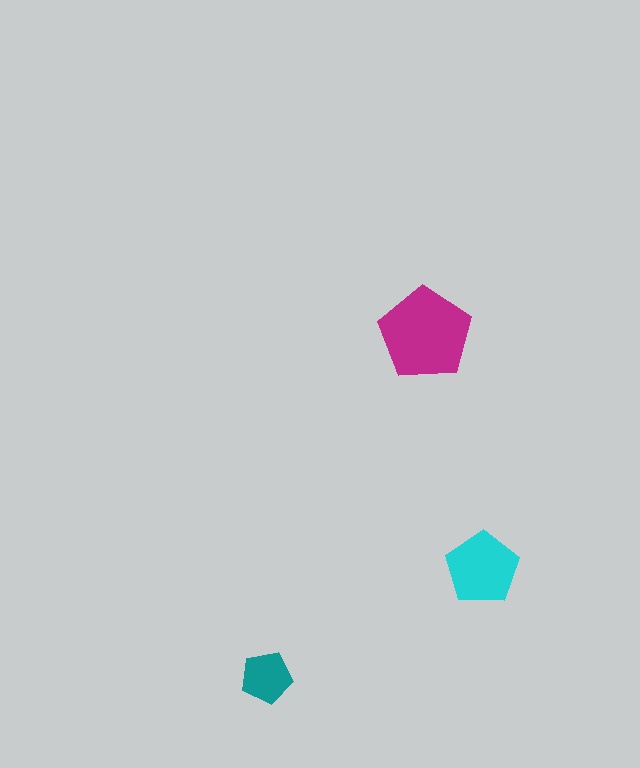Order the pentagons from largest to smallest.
the magenta one, the cyan one, the teal one.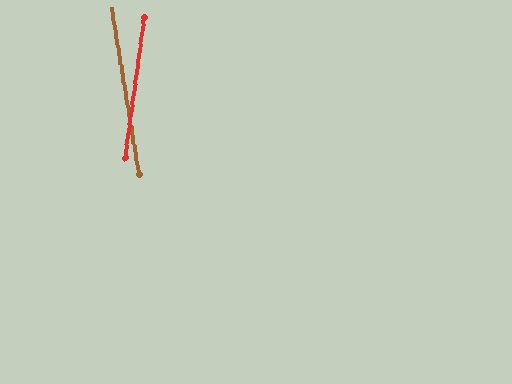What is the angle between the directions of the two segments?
Approximately 17 degrees.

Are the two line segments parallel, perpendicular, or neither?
Neither parallel nor perpendicular — they differ by about 17°.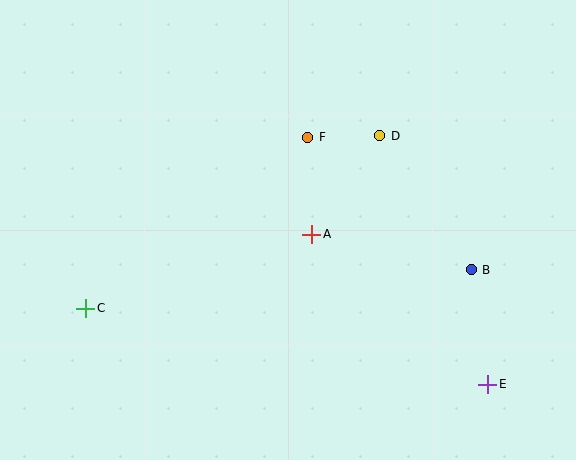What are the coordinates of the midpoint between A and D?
The midpoint between A and D is at (346, 185).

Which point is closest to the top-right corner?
Point D is closest to the top-right corner.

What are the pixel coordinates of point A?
Point A is at (312, 234).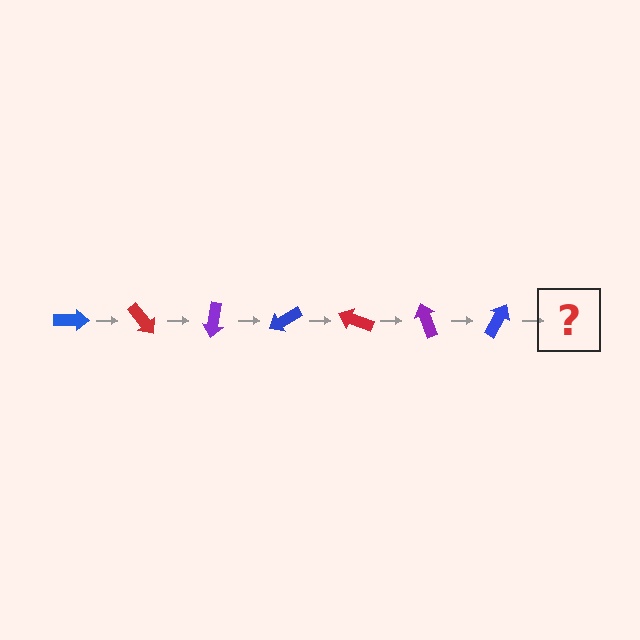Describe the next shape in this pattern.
It should be a red arrow, rotated 350 degrees from the start.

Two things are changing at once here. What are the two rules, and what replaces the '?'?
The two rules are that it rotates 50 degrees each step and the color cycles through blue, red, and purple. The '?' should be a red arrow, rotated 350 degrees from the start.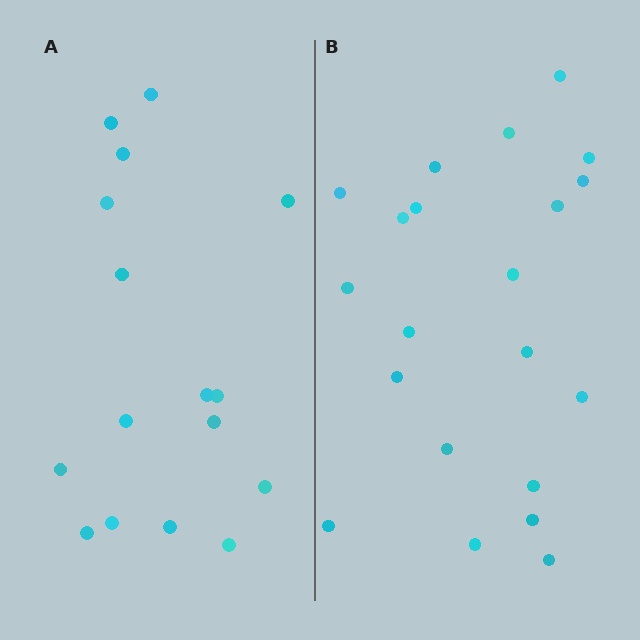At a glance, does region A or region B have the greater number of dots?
Region B (the right region) has more dots.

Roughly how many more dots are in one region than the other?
Region B has about 5 more dots than region A.